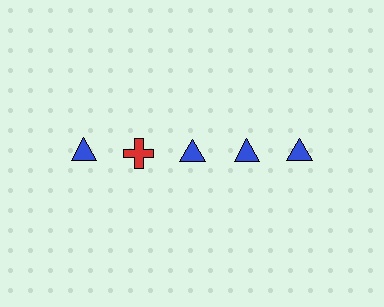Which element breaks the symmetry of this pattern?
The red cross in the top row, second from left column breaks the symmetry. All other shapes are blue triangles.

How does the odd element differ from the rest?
It differs in both color (red instead of blue) and shape (cross instead of triangle).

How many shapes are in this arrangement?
There are 5 shapes arranged in a grid pattern.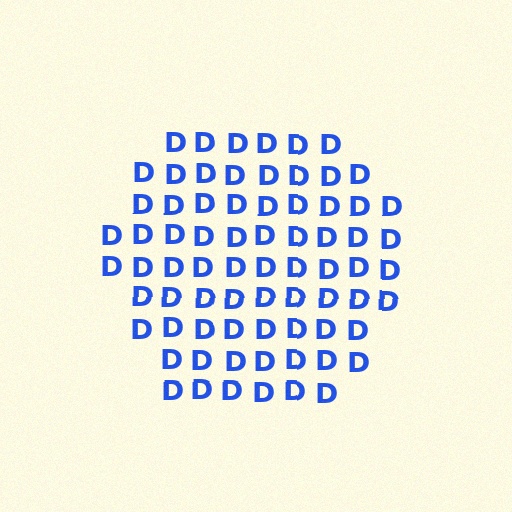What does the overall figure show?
The overall figure shows a hexagon.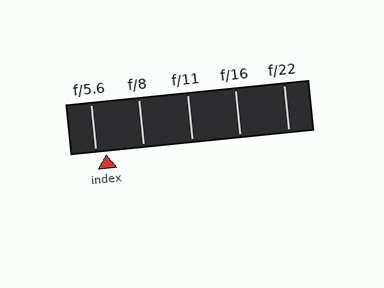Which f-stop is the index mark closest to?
The index mark is closest to f/5.6.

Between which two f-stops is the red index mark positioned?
The index mark is between f/5.6 and f/8.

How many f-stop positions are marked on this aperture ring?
There are 5 f-stop positions marked.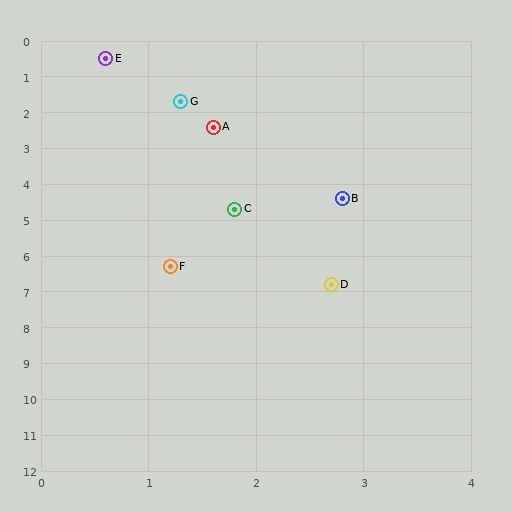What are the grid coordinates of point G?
Point G is at approximately (1.3, 1.7).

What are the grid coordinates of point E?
Point E is at approximately (0.6, 0.5).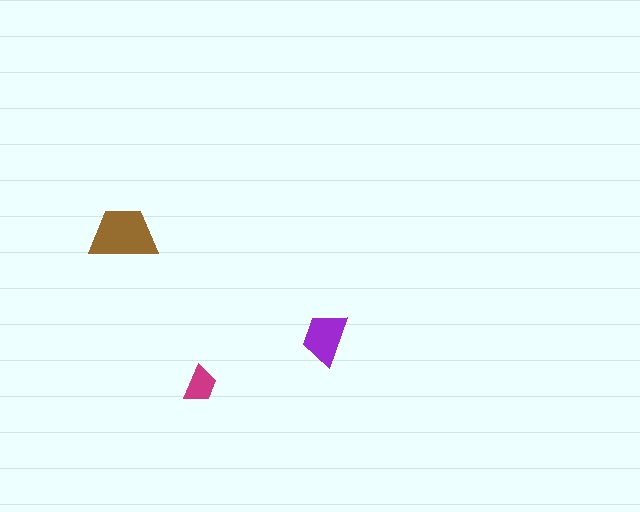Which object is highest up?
The brown trapezoid is topmost.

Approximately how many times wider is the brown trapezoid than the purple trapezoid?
About 1.5 times wider.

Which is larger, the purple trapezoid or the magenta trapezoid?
The purple one.